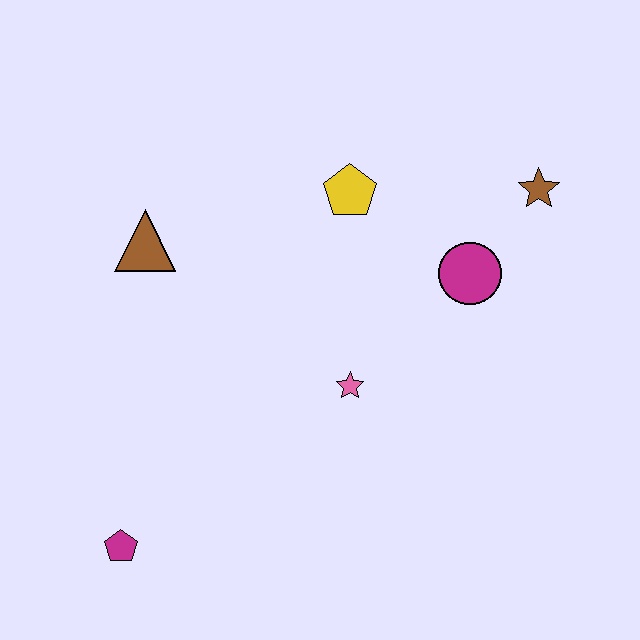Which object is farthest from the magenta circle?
The magenta pentagon is farthest from the magenta circle.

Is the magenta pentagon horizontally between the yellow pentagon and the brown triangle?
No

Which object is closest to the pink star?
The magenta circle is closest to the pink star.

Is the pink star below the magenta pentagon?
No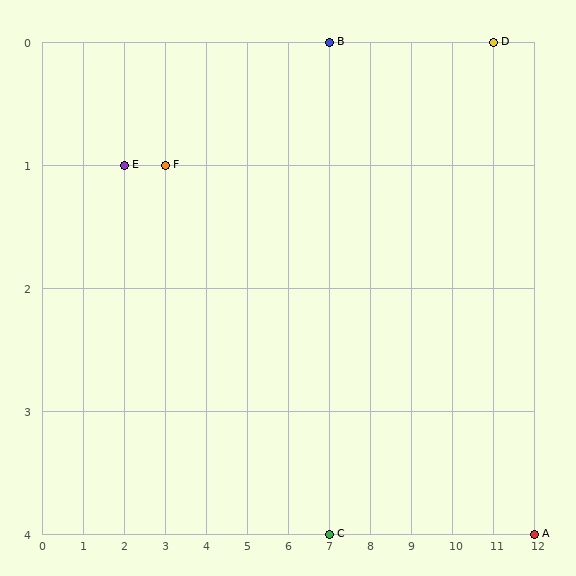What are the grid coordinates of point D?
Point D is at grid coordinates (11, 0).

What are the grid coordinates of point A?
Point A is at grid coordinates (12, 4).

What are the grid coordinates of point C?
Point C is at grid coordinates (7, 4).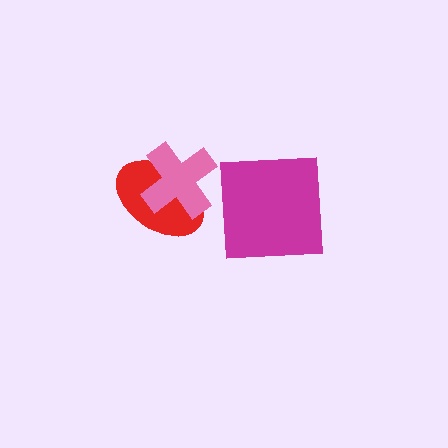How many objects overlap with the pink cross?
1 object overlaps with the pink cross.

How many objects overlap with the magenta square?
0 objects overlap with the magenta square.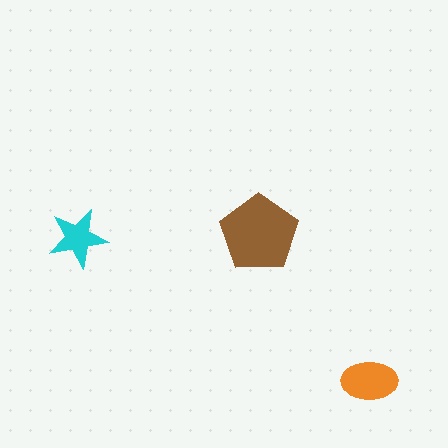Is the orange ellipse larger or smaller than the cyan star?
Larger.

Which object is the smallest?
The cyan star.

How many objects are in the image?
There are 3 objects in the image.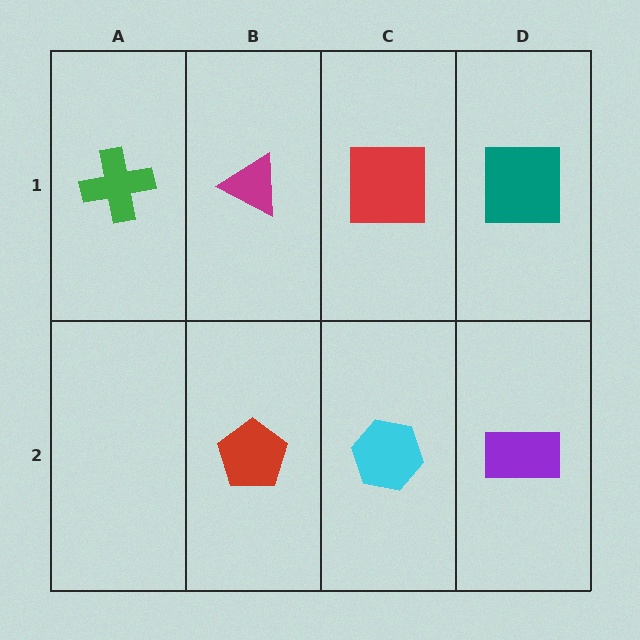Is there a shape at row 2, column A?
No, that cell is empty.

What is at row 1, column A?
A green cross.